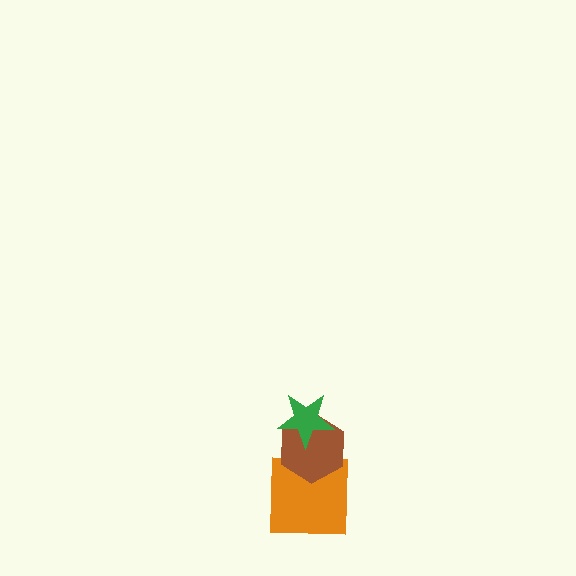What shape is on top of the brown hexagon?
The green star is on top of the brown hexagon.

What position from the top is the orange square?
The orange square is 3rd from the top.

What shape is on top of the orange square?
The brown hexagon is on top of the orange square.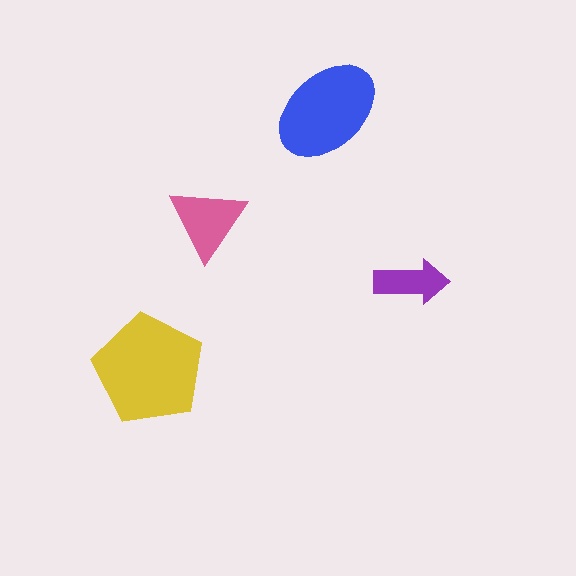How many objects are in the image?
There are 4 objects in the image.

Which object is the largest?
The yellow pentagon.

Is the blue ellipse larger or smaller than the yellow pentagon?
Smaller.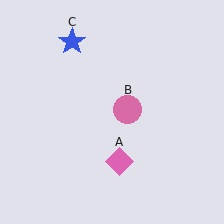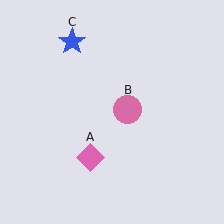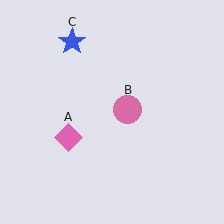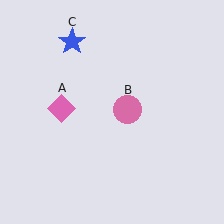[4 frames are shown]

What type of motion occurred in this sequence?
The pink diamond (object A) rotated clockwise around the center of the scene.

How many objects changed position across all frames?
1 object changed position: pink diamond (object A).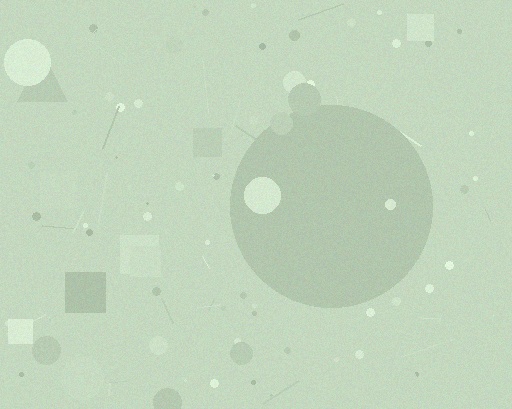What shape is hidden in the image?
A circle is hidden in the image.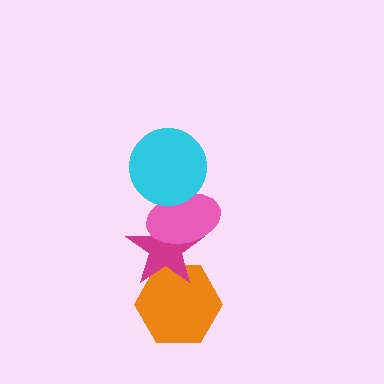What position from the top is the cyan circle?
The cyan circle is 1st from the top.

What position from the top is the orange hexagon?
The orange hexagon is 4th from the top.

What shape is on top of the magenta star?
The pink ellipse is on top of the magenta star.